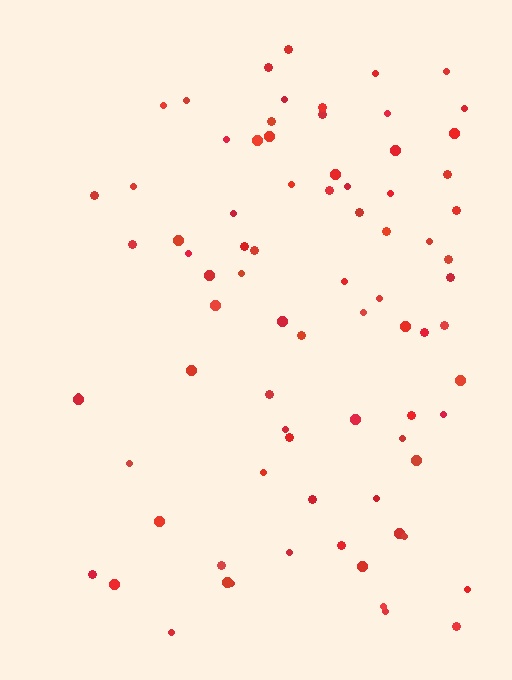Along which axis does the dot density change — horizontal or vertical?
Horizontal.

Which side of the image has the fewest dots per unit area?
The left.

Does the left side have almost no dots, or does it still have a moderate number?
Still a moderate number, just noticeably fewer than the right.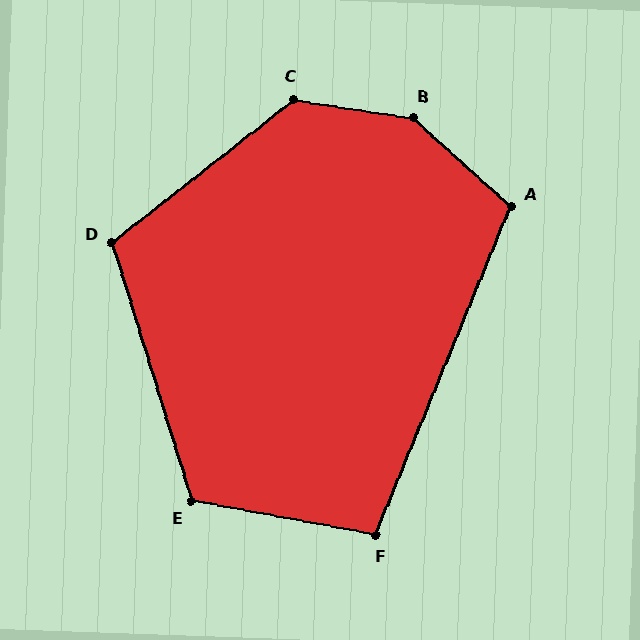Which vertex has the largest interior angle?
B, at approximately 147 degrees.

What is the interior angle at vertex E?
Approximately 118 degrees (obtuse).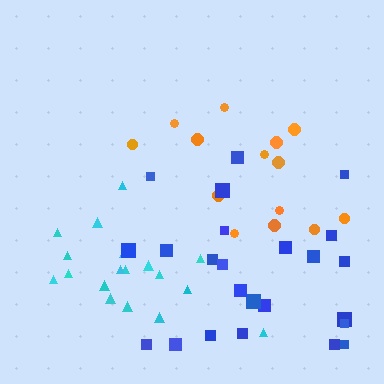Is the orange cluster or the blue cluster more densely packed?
Blue.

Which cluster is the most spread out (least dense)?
Orange.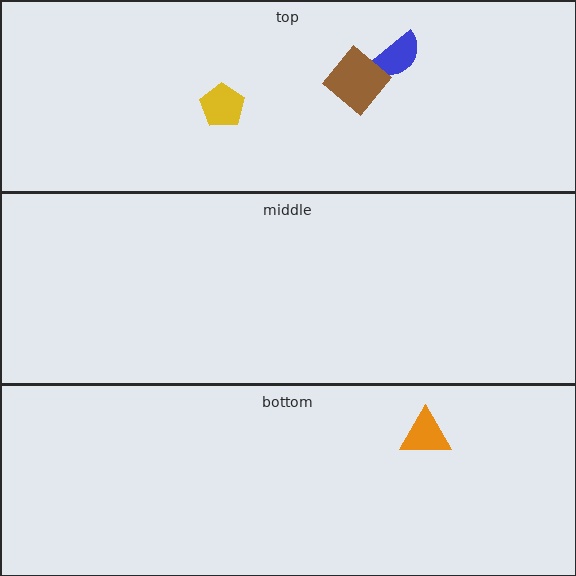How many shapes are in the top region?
3.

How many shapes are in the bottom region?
1.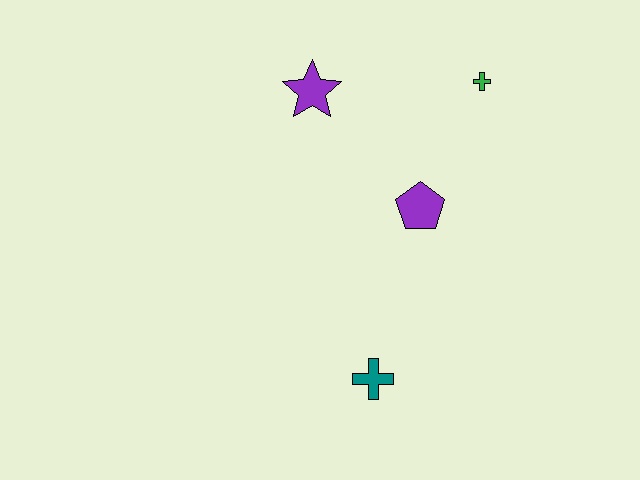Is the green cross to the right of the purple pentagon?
Yes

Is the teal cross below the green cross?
Yes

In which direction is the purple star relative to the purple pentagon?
The purple star is above the purple pentagon.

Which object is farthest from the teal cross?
The green cross is farthest from the teal cross.